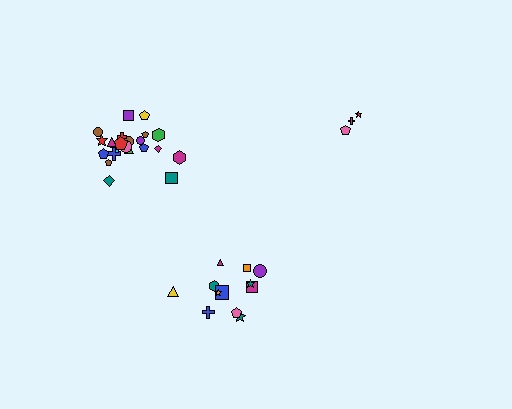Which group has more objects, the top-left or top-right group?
The top-left group.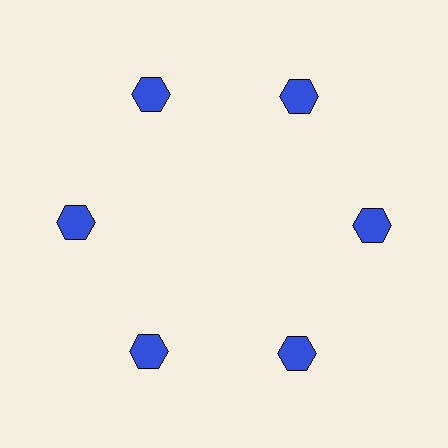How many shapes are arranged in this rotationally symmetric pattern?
There are 6 shapes, arranged in 6 groups of 1.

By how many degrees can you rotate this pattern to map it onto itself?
The pattern maps onto itself every 60 degrees of rotation.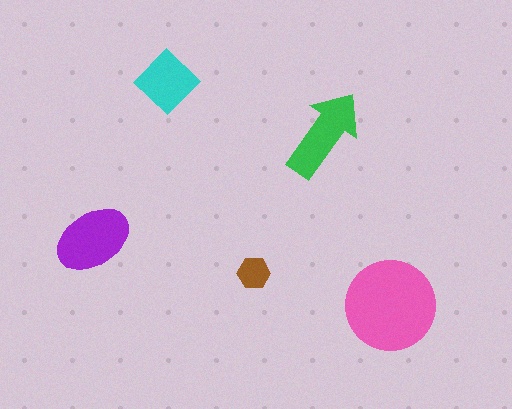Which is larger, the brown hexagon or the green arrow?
The green arrow.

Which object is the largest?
The pink circle.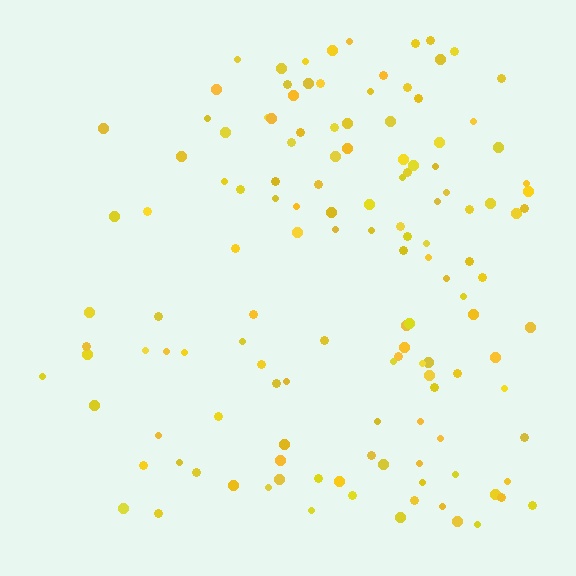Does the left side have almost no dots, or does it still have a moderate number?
Still a moderate number, just noticeably fewer than the right.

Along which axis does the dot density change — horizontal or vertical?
Horizontal.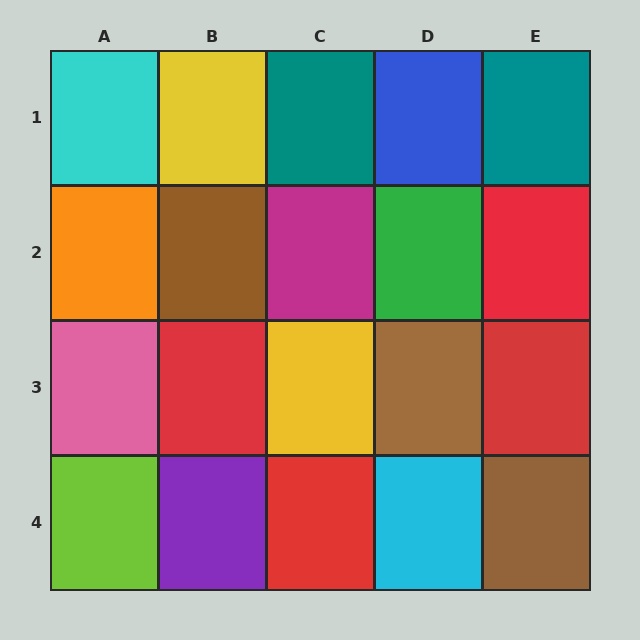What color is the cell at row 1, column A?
Cyan.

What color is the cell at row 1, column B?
Yellow.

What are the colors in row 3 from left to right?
Pink, red, yellow, brown, red.